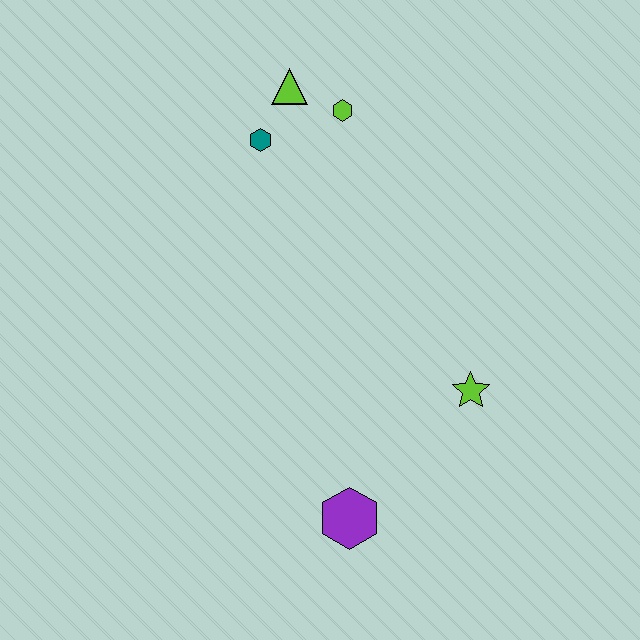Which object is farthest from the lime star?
The lime triangle is farthest from the lime star.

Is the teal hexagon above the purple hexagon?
Yes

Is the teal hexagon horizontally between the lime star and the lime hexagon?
No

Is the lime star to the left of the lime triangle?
No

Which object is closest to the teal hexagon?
The lime triangle is closest to the teal hexagon.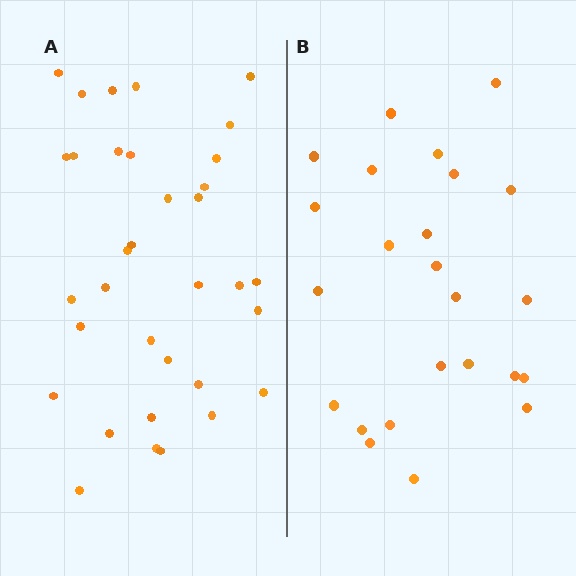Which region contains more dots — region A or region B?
Region A (the left region) has more dots.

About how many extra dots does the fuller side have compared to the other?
Region A has roughly 10 or so more dots than region B.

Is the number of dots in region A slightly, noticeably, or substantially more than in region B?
Region A has noticeably more, but not dramatically so. The ratio is roughly 1.4 to 1.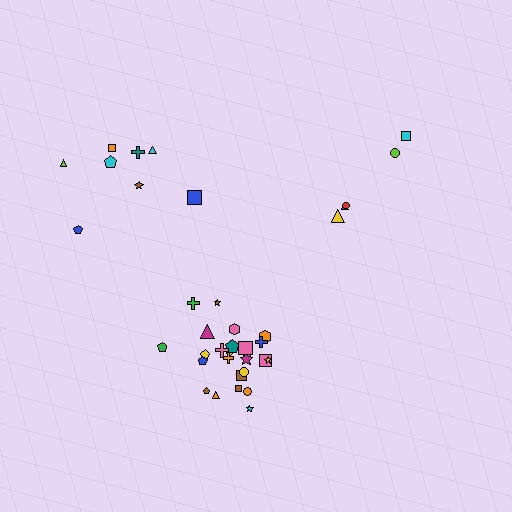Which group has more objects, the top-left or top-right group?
The top-left group.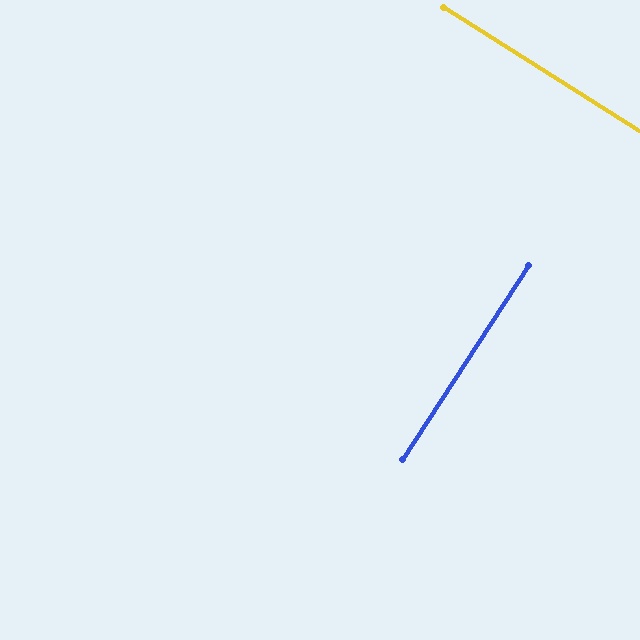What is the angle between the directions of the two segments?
Approximately 89 degrees.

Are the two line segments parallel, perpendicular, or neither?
Perpendicular — they meet at approximately 89°.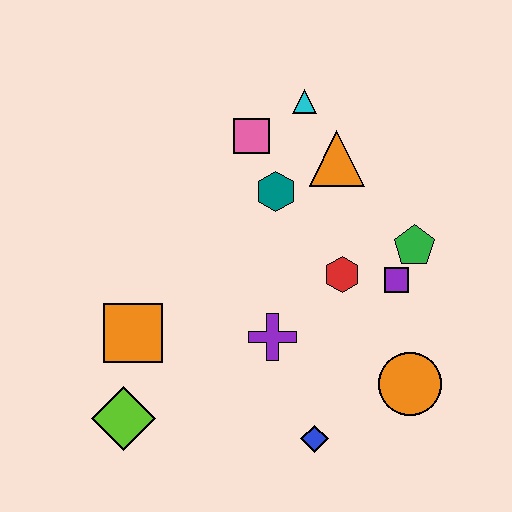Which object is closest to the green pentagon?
The purple square is closest to the green pentagon.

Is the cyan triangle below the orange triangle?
No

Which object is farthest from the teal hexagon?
The lime diamond is farthest from the teal hexagon.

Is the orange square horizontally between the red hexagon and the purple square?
No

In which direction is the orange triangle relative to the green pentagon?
The orange triangle is above the green pentagon.